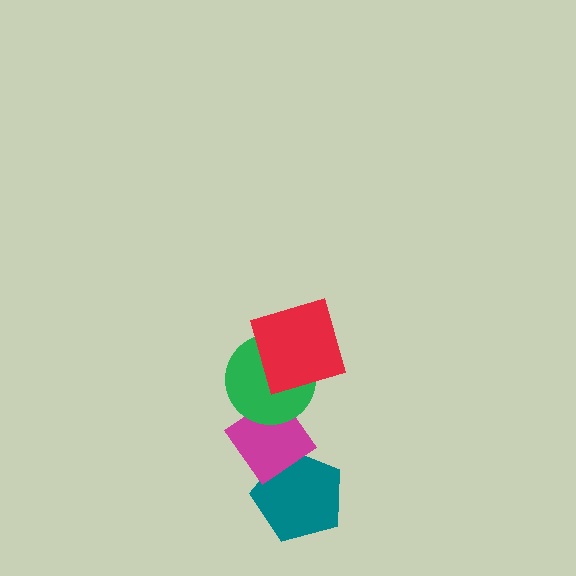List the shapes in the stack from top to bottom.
From top to bottom: the red square, the green circle, the magenta diamond, the teal pentagon.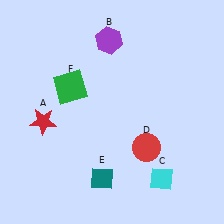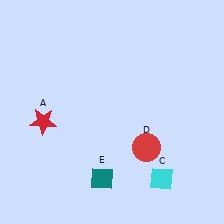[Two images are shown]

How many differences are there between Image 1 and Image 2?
There are 2 differences between the two images.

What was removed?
The purple hexagon (B), the green square (F) were removed in Image 2.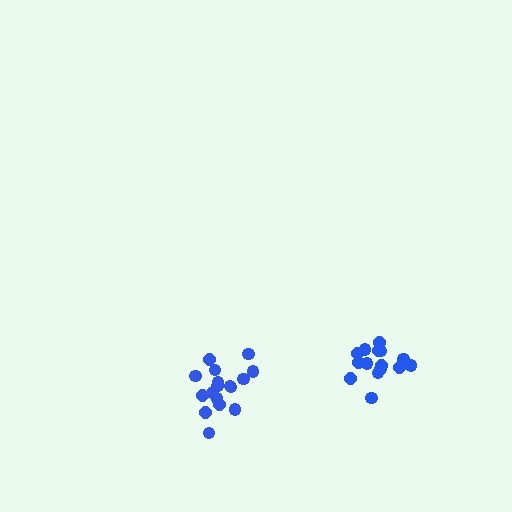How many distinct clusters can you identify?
There are 2 distinct clusters.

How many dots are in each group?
Group 1: 19 dots, Group 2: 15 dots (34 total).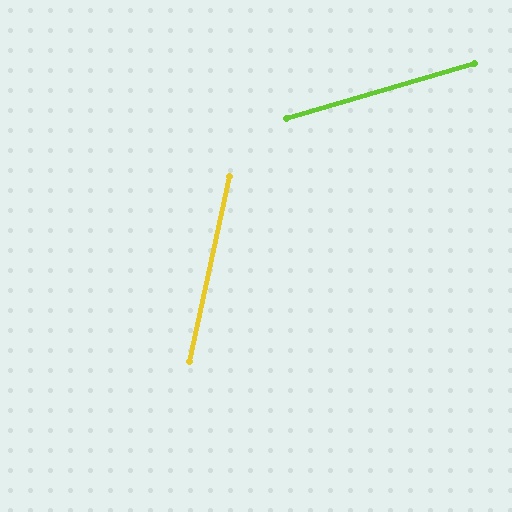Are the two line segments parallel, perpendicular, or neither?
Neither parallel nor perpendicular — they differ by about 62°.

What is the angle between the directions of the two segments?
Approximately 62 degrees.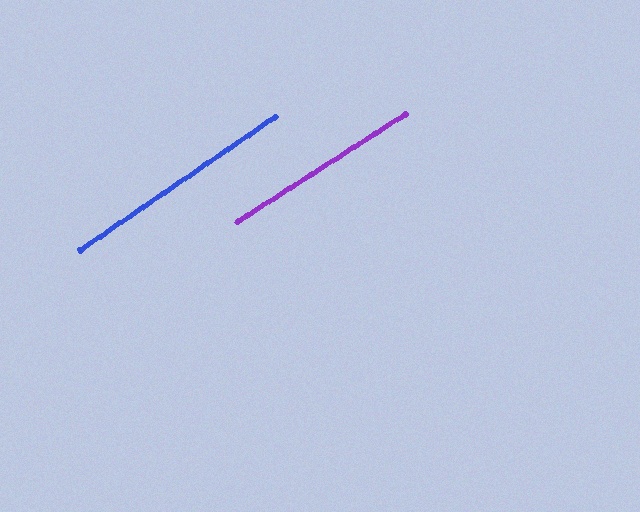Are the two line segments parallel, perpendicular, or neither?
Parallel — their directions differ by only 1.7°.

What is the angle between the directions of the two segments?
Approximately 2 degrees.